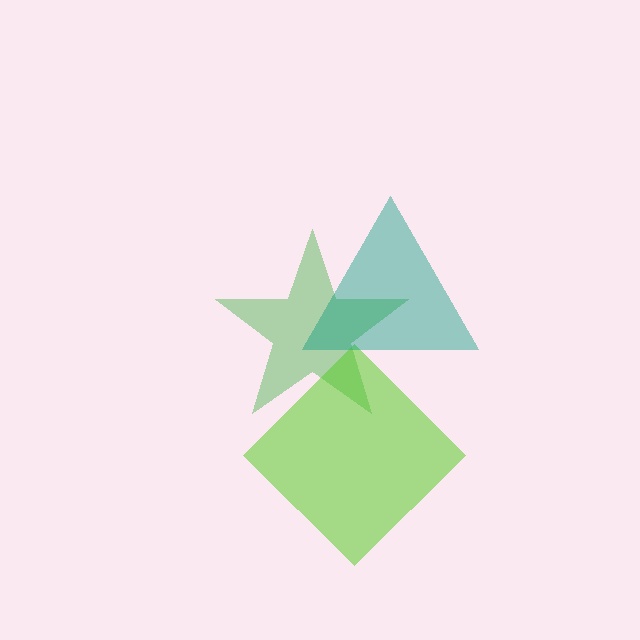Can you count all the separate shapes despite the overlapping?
Yes, there are 3 separate shapes.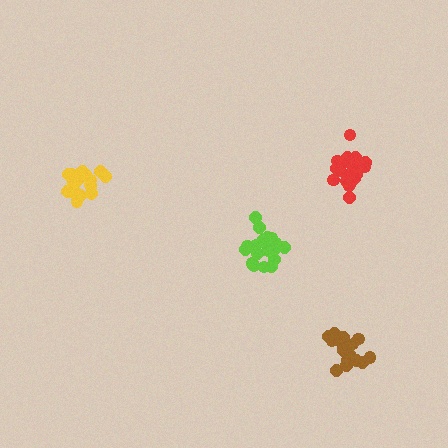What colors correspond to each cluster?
The clusters are colored: yellow, lime, red, brown.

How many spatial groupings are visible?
There are 4 spatial groupings.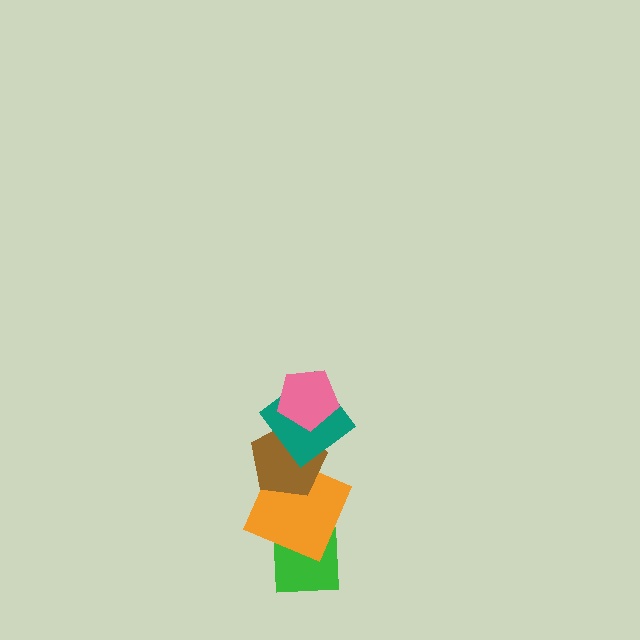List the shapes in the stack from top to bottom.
From top to bottom: the pink pentagon, the teal diamond, the brown pentagon, the orange square, the green square.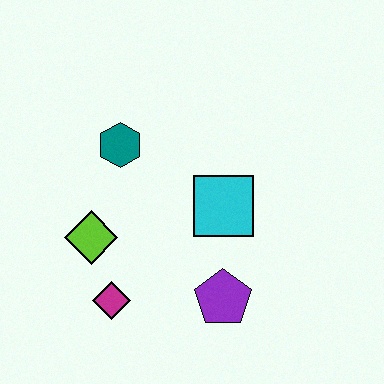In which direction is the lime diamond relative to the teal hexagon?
The lime diamond is below the teal hexagon.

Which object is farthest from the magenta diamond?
The teal hexagon is farthest from the magenta diamond.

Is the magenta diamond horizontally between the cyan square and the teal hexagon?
No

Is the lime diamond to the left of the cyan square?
Yes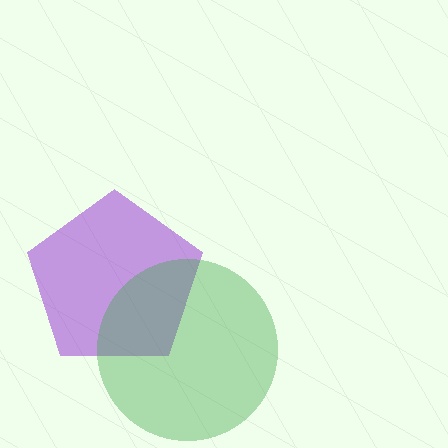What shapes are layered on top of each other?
The layered shapes are: a purple pentagon, a green circle.